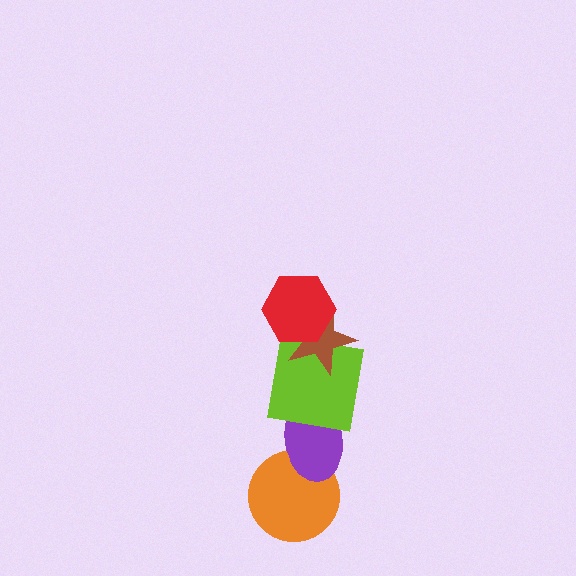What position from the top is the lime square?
The lime square is 3rd from the top.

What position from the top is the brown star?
The brown star is 2nd from the top.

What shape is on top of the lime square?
The brown star is on top of the lime square.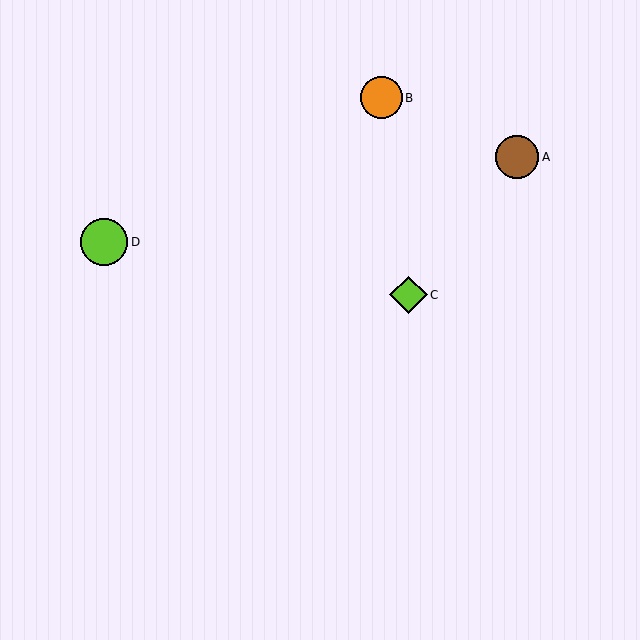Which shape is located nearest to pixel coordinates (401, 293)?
The lime diamond (labeled C) at (409, 295) is nearest to that location.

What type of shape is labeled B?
Shape B is an orange circle.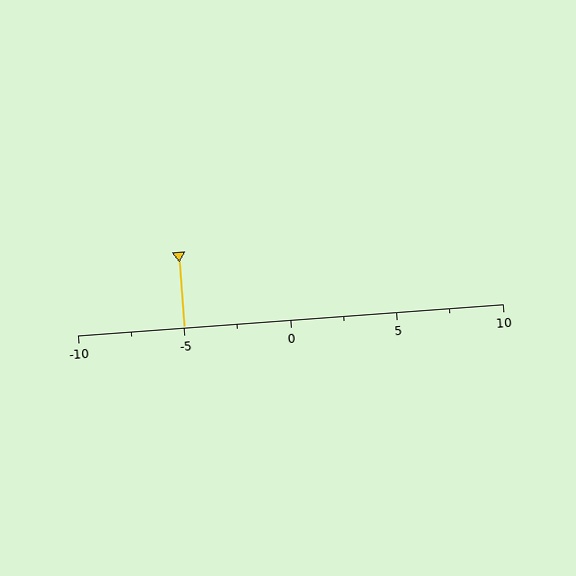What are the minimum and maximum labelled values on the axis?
The axis runs from -10 to 10.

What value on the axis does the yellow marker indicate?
The marker indicates approximately -5.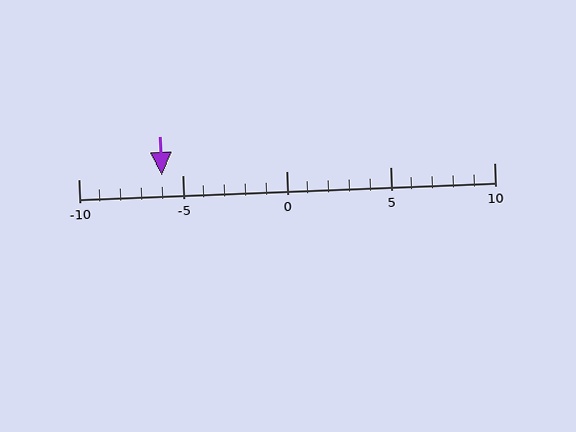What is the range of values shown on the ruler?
The ruler shows values from -10 to 10.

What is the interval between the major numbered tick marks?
The major tick marks are spaced 5 units apart.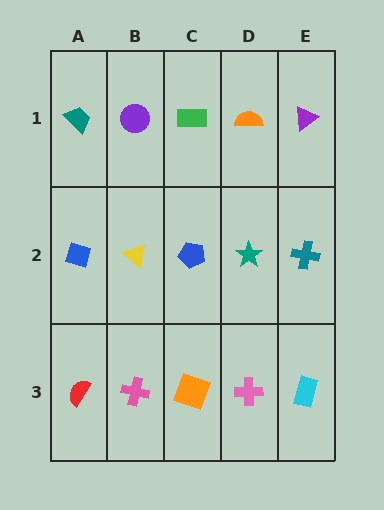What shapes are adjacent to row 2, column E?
A purple triangle (row 1, column E), a cyan rectangle (row 3, column E), a teal star (row 2, column D).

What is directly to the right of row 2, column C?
A teal star.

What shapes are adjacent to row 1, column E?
A teal cross (row 2, column E), an orange semicircle (row 1, column D).